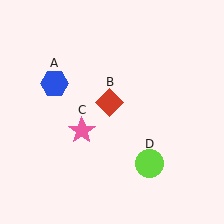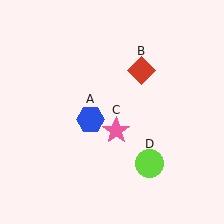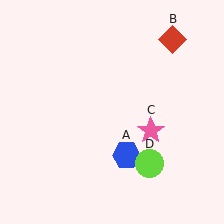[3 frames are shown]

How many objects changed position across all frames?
3 objects changed position: blue hexagon (object A), red diamond (object B), pink star (object C).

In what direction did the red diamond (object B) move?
The red diamond (object B) moved up and to the right.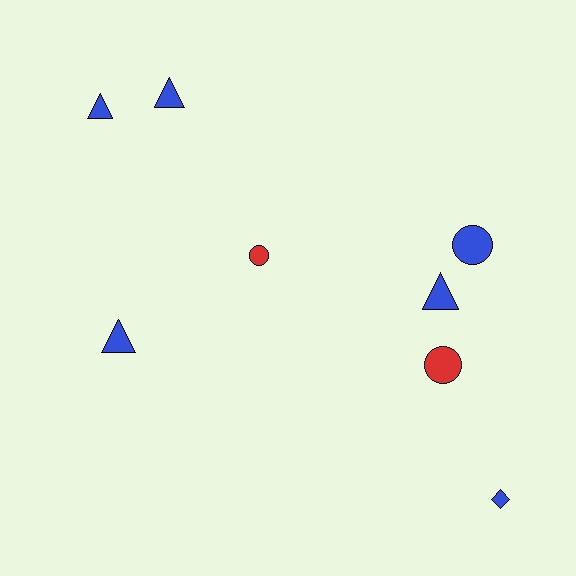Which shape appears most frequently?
Triangle, with 4 objects.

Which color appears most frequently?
Blue, with 6 objects.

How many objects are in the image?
There are 8 objects.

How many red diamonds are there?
There are no red diamonds.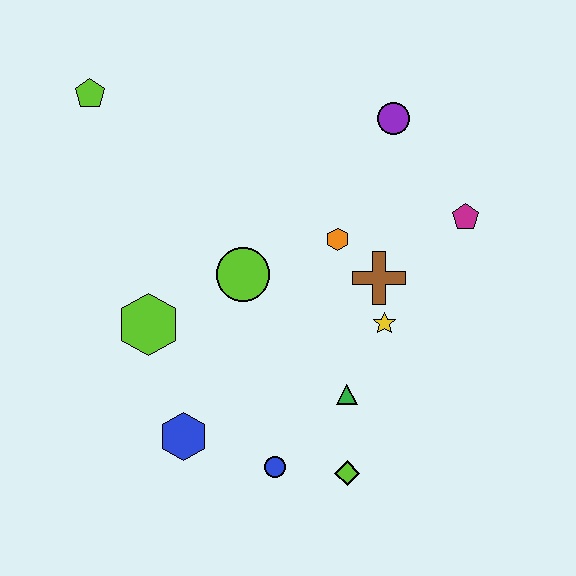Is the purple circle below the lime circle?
No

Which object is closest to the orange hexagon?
The brown cross is closest to the orange hexagon.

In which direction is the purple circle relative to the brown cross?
The purple circle is above the brown cross.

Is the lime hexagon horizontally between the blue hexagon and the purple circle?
No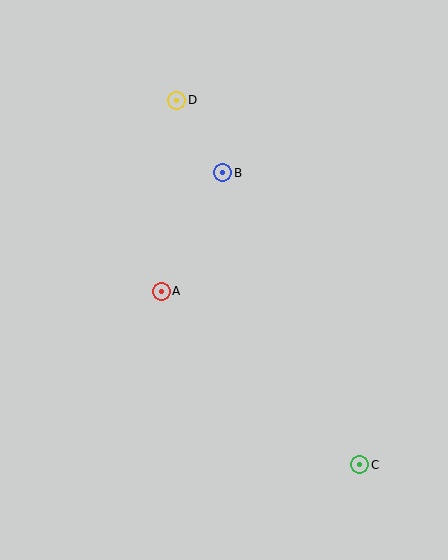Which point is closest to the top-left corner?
Point D is closest to the top-left corner.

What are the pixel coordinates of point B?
Point B is at (223, 173).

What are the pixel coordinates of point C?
Point C is at (360, 465).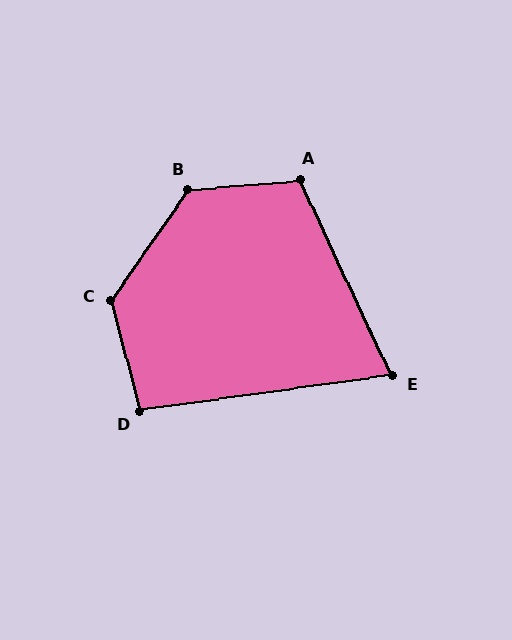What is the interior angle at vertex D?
Approximately 97 degrees (obtuse).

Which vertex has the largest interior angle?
B, at approximately 130 degrees.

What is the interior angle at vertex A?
Approximately 110 degrees (obtuse).